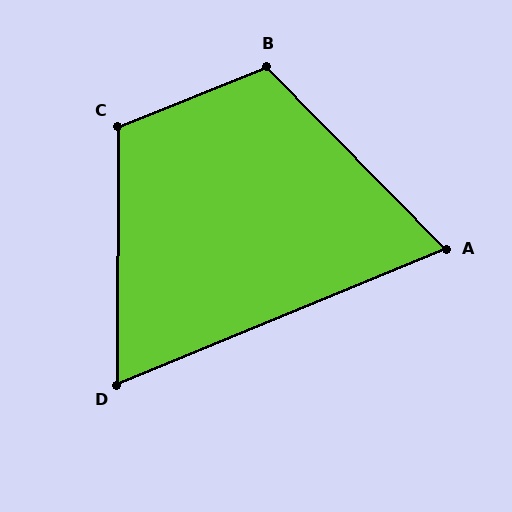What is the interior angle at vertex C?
Approximately 112 degrees (obtuse).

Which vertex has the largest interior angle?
B, at approximately 113 degrees.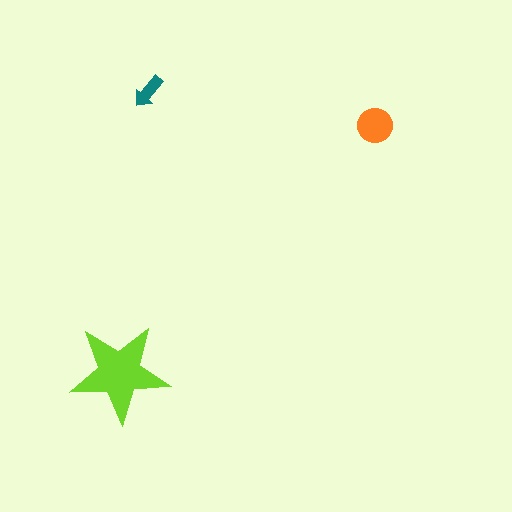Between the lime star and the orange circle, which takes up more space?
The lime star.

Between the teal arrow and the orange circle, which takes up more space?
The orange circle.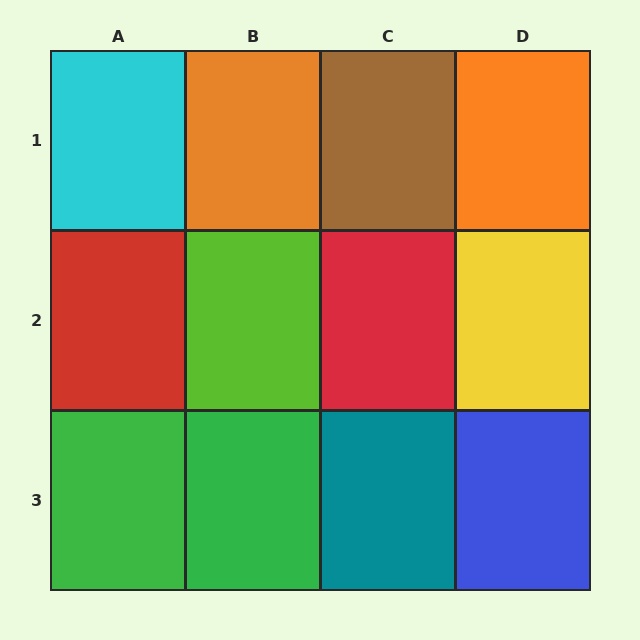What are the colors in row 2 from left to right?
Red, lime, red, yellow.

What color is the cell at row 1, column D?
Orange.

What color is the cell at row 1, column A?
Cyan.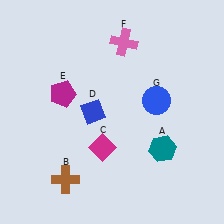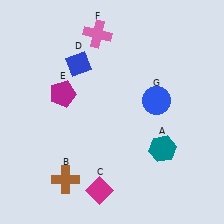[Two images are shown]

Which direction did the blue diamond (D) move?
The blue diamond (D) moved up.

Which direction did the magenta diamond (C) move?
The magenta diamond (C) moved down.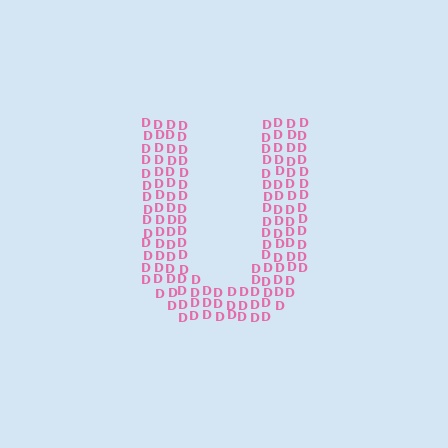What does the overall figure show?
The overall figure shows the letter U.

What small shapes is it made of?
It is made of small letter D's.